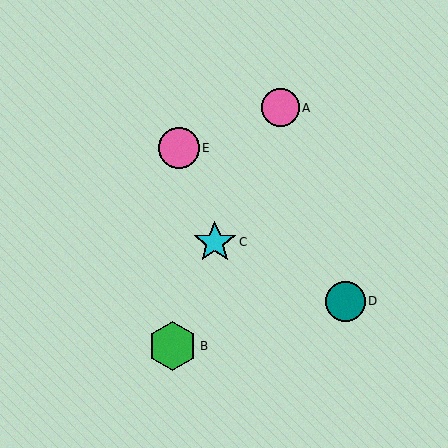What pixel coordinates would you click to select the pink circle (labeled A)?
Click at (280, 108) to select the pink circle A.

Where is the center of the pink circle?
The center of the pink circle is at (179, 148).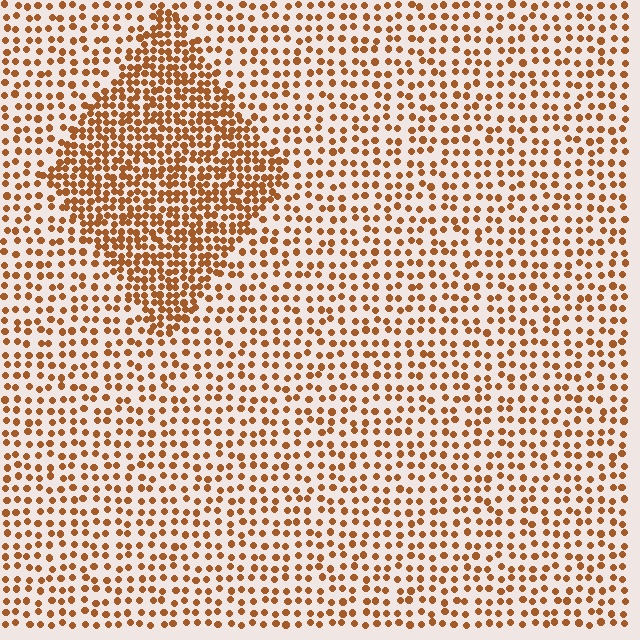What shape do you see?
I see a diamond.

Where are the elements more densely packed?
The elements are more densely packed inside the diamond boundary.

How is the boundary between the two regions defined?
The boundary is defined by a change in element density (approximately 2.0x ratio). All elements are the same color, size, and shape.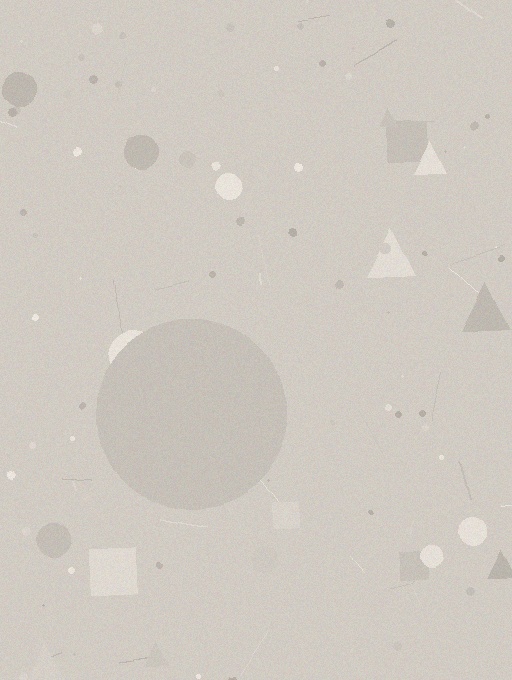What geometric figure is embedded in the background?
A circle is embedded in the background.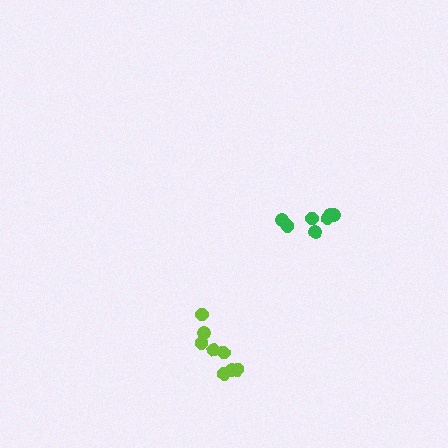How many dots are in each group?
Group 1: 7 dots, Group 2: 8 dots (15 total).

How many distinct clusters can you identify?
There are 2 distinct clusters.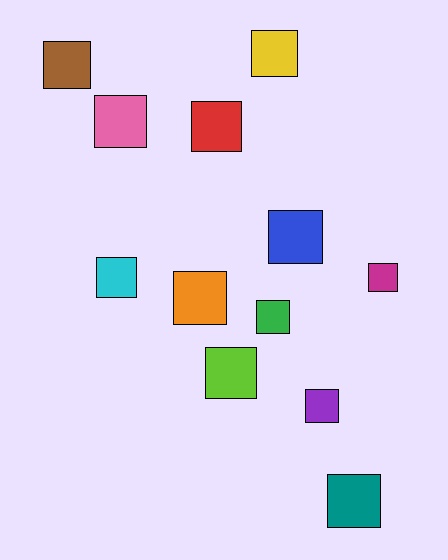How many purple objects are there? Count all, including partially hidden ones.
There is 1 purple object.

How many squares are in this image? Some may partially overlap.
There are 12 squares.